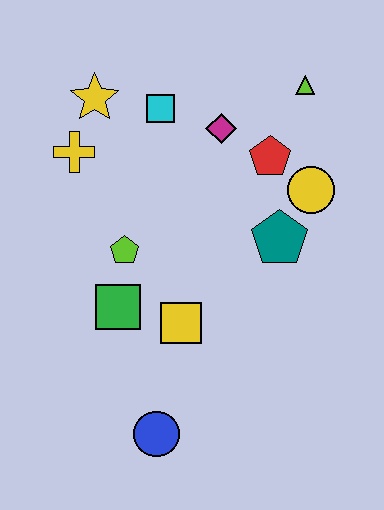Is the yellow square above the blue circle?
Yes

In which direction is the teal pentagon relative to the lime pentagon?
The teal pentagon is to the right of the lime pentagon.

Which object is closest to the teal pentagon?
The yellow circle is closest to the teal pentagon.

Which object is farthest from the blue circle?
The lime triangle is farthest from the blue circle.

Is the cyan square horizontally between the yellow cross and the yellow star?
No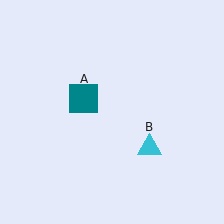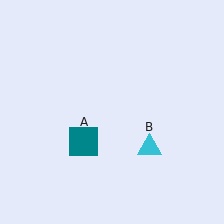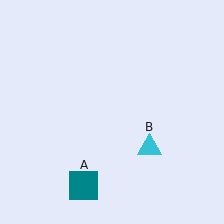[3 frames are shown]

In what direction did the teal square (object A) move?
The teal square (object A) moved down.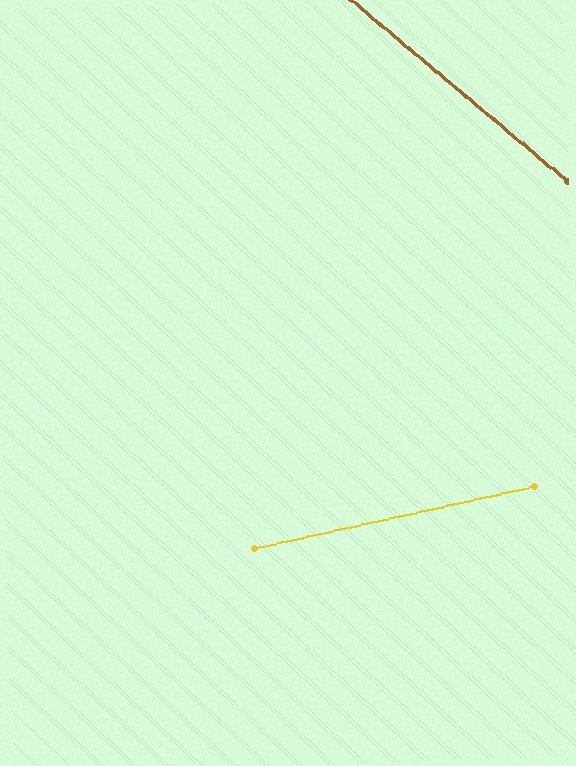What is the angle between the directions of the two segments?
Approximately 53 degrees.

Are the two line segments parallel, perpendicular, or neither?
Neither parallel nor perpendicular — they differ by about 53°.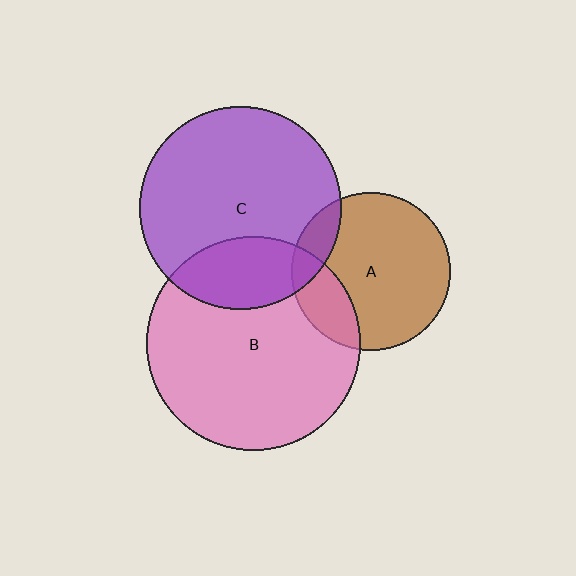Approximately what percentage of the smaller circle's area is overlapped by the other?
Approximately 20%.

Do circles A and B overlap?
Yes.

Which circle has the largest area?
Circle B (pink).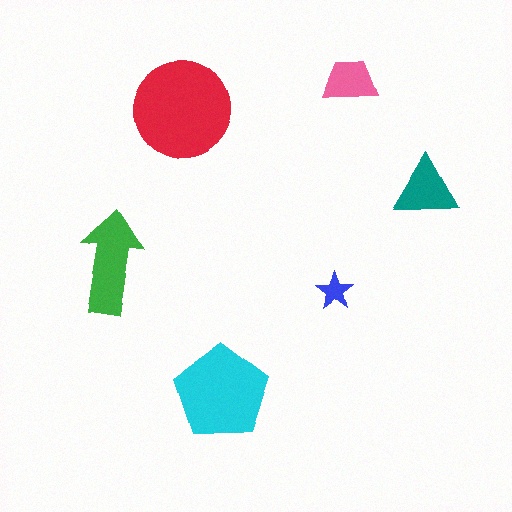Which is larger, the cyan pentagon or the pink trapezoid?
The cyan pentagon.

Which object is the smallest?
The blue star.